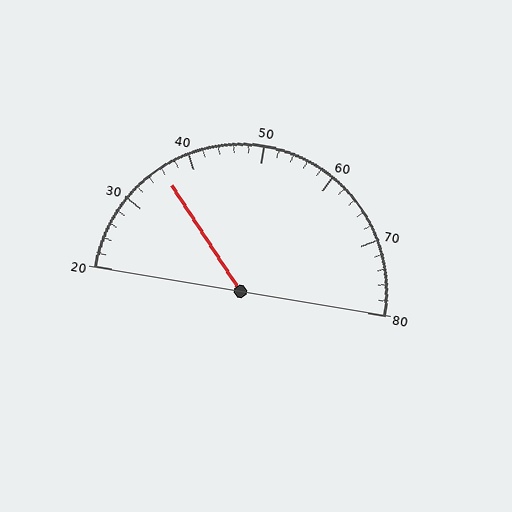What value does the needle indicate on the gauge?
The needle indicates approximately 36.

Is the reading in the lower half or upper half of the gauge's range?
The reading is in the lower half of the range (20 to 80).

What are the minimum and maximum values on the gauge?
The gauge ranges from 20 to 80.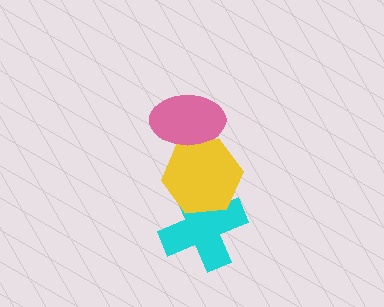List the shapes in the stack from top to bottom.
From top to bottom: the pink ellipse, the yellow hexagon, the cyan cross.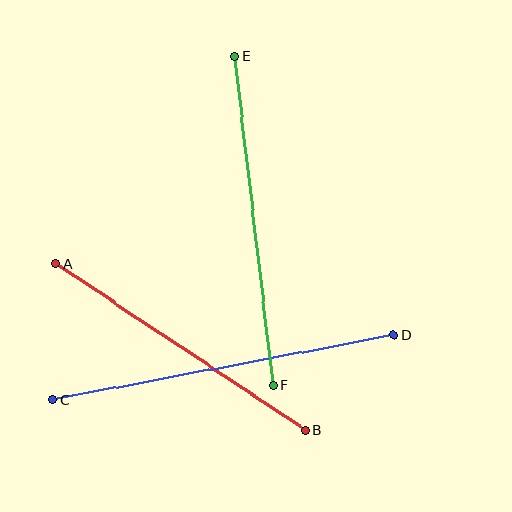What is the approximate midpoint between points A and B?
The midpoint is at approximately (180, 347) pixels.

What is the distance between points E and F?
The distance is approximately 332 pixels.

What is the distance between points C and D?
The distance is approximately 347 pixels.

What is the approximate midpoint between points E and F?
The midpoint is at approximately (254, 221) pixels.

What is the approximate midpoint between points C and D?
The midpoint is at approximately (223, 367) pixels.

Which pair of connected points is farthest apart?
Points C and D are farthest apart.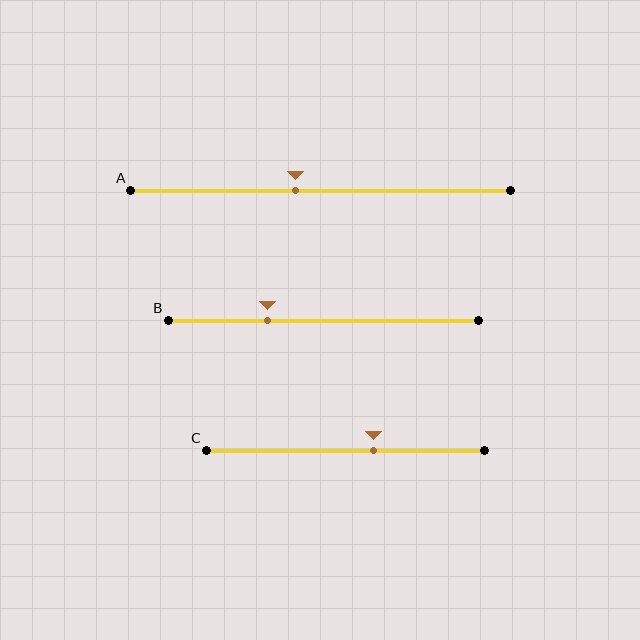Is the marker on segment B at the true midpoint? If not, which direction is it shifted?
No, the marker on segment B is shifted to the left by about 18% of the segment length.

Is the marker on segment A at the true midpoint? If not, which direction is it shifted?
No, the marker on segment A is shifted to the left by about 7% of the segment length.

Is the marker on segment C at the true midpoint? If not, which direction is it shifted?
No, the marker on segment C is shifted to the right by about 10% of the segment length.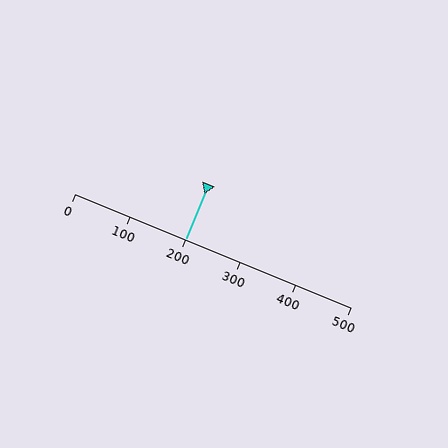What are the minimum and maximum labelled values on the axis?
The axis runs from 0 to 500.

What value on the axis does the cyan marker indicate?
The marker indicates approximately 200.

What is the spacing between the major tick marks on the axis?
The major ticks are spaced 100 apart.